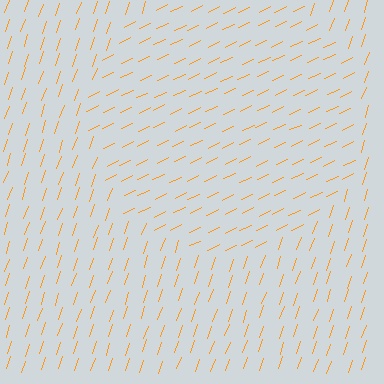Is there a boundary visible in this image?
Yes, there is a texture boundary formed by a change in line orientation.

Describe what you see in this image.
The image is filled with small orange line segments. A circle region in the image has lines oriented differently from the surrounding lines, creating a visible texture boundary.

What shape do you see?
I see a circle.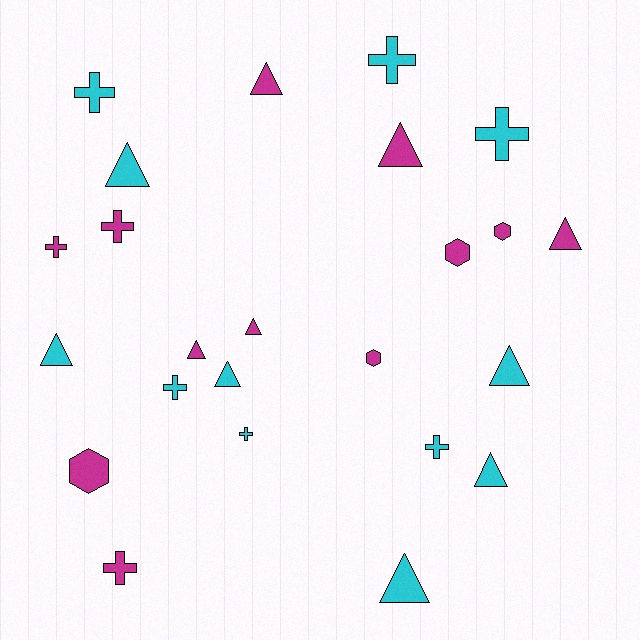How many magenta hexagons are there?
There are 4 magenta hexagons.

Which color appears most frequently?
Cyan, with 12 objects.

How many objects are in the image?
There are 24 objects.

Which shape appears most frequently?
Triangle, with 11 objects.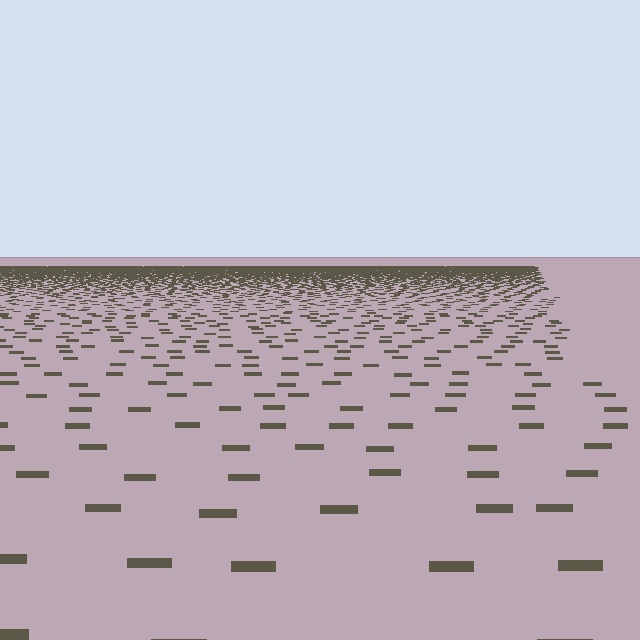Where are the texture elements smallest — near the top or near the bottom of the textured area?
Near the top.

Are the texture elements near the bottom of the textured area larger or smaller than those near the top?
Larger. Near the bottom, elements are closer to the viewer and appear at a bigger on-screen size.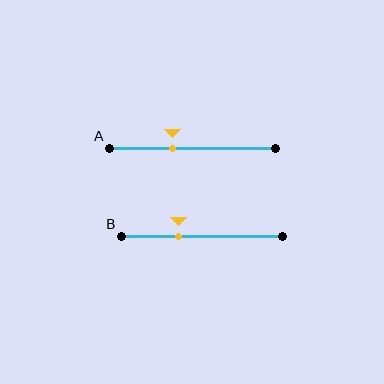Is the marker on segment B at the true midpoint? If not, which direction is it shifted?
No, the marker on segment B is shifted to the left by about 14% of the segment length.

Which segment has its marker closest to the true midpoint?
Segment A has its marker closest to the true midpoint.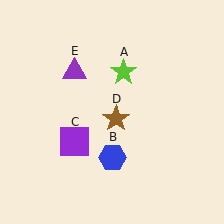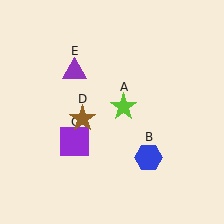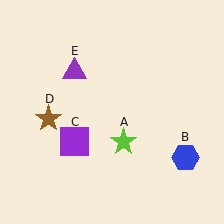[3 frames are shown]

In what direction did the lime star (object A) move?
The lime star (object A) moved down.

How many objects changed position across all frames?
3 objects changed position: lime star (object A), blue hexagon (object B), brown star (object D).